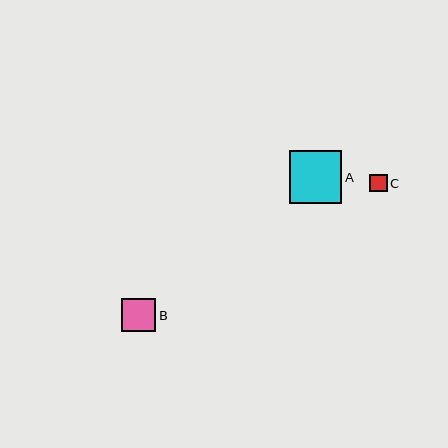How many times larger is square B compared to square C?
Square B is approximately 1.9 times the size of square C.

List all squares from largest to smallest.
From largest to smallest: A, B, C.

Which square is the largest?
Square A is the largest with a size of approximately 53 pixels.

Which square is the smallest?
Square C is the smallest with a size of approximately 17 pixels.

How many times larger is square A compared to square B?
Square A is approximately 1.6 times the size of square B.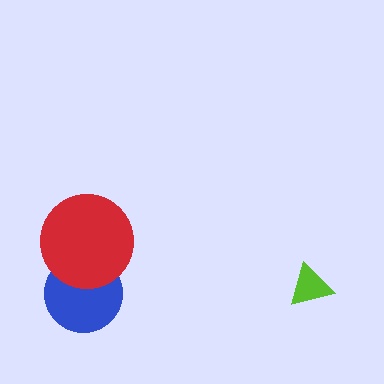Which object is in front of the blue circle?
The red circle is in front of the blue circle.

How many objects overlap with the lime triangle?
0 objects overlap with the lime triangle.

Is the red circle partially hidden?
No, no other shape covers it.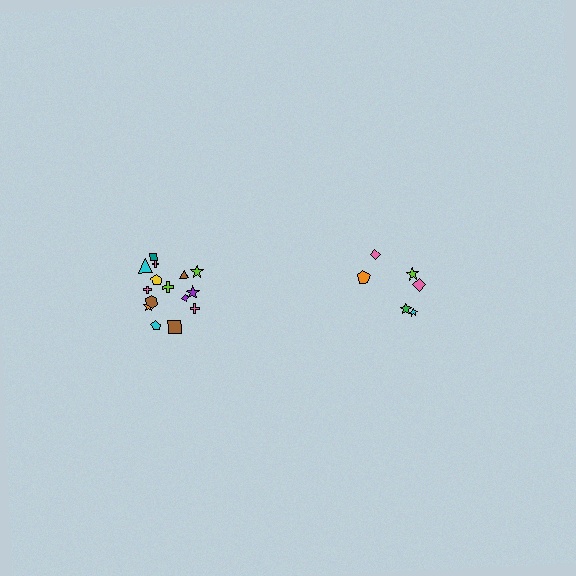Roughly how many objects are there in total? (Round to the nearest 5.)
Roughly 20 objects in total.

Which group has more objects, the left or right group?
The left group.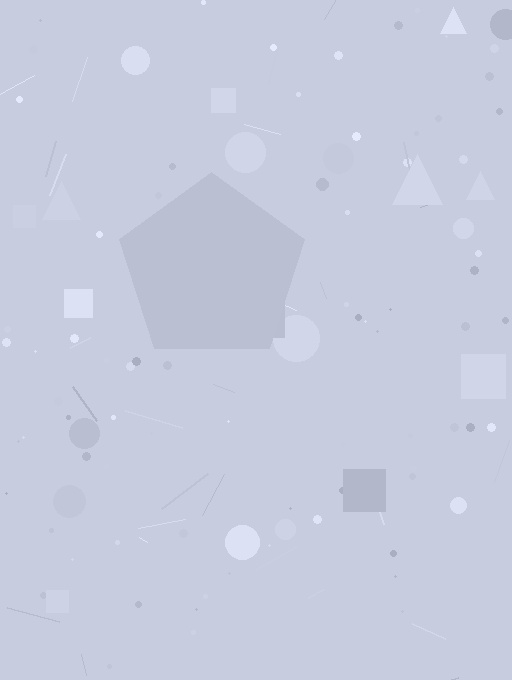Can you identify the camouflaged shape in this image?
The camouflaged shape is a pentagon.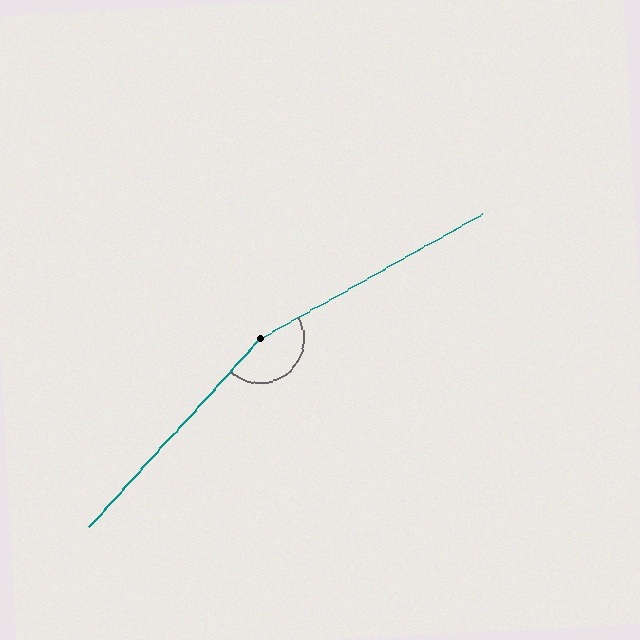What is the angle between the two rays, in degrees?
Approximately 161 degrees.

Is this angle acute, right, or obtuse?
It is obtuse.